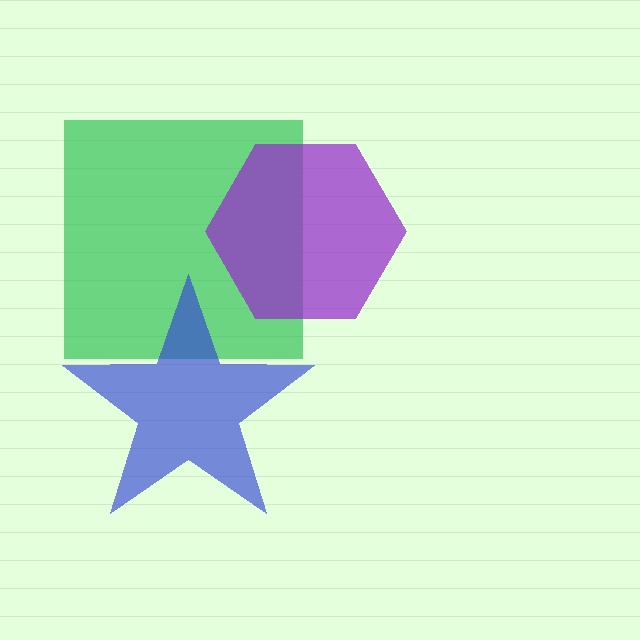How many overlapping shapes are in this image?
There are 3 overlapping shapes in the image.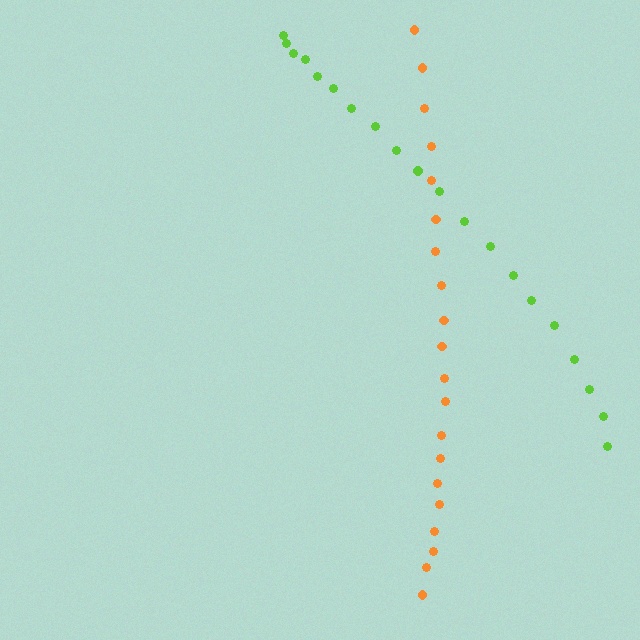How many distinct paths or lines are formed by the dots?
There are 2 distinct paths.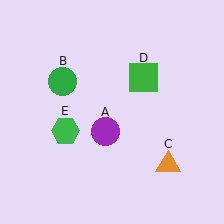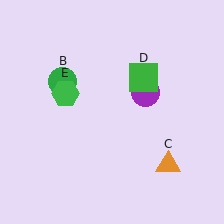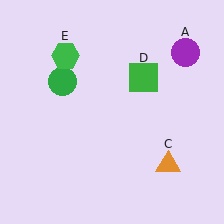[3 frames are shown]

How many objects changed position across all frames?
2 objects changed position: purple circle (object A), green hexagon (object E).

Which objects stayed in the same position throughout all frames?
Green circle (object B) and orange triangle (object C) and green square (object D) remained stationary.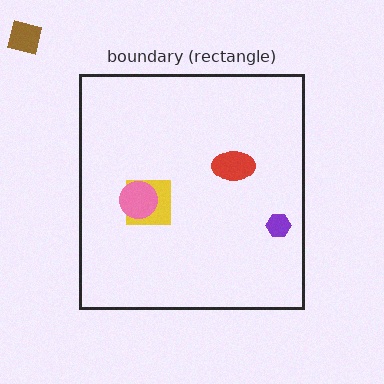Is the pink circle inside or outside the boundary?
Inside.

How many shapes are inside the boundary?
4 inside, 1 outside.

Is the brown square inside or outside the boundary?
Outside.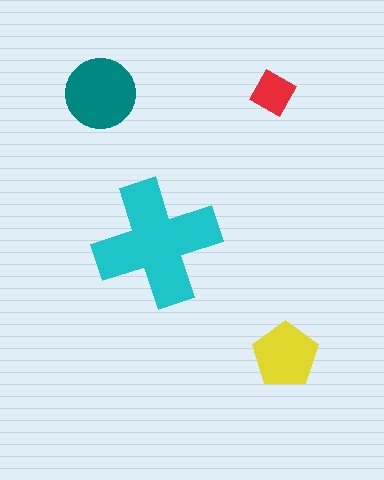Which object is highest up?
The red square is topmost.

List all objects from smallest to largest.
The red square, the yellow pentagon, the teal circle, the cyan cross.